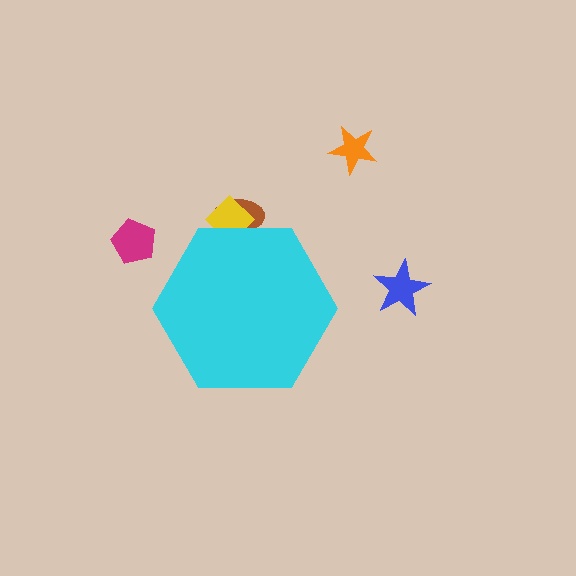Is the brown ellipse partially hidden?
Yes, the brown ellipse is partially hidden behind the cyan hexagon.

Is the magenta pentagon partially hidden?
No, the magenta pentagon is fully visible.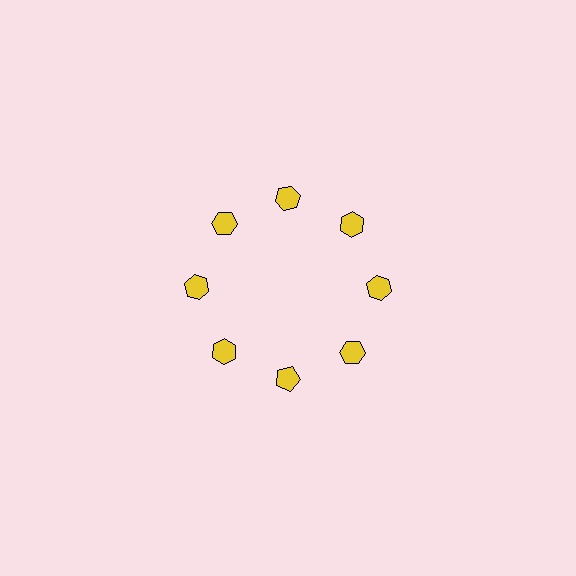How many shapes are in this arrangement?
There are 8 shapes arranged in a ring pattern.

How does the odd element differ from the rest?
It has a different shape: pentagon instead of hexagon.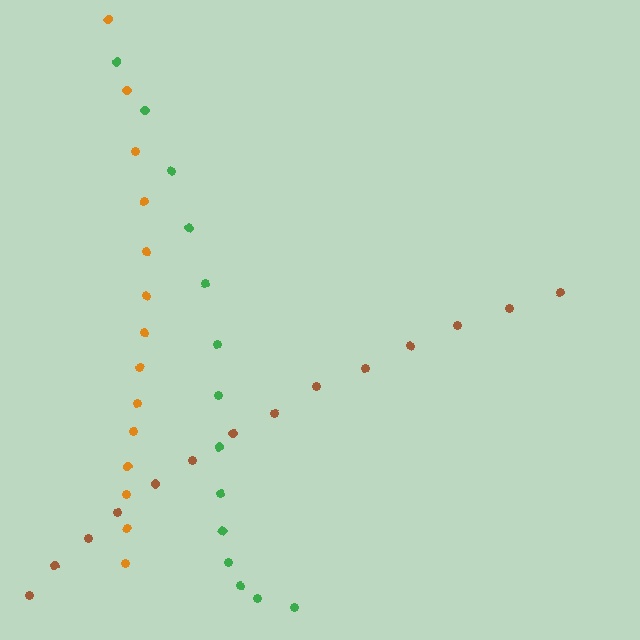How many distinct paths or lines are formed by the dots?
There are 3 distinct paths.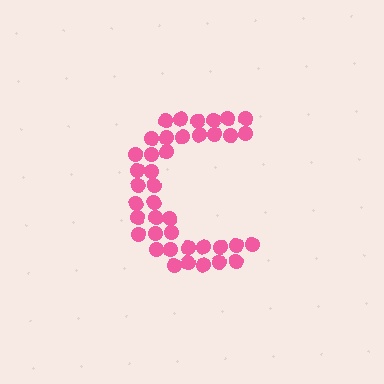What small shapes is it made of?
It is made of small circles.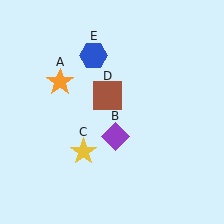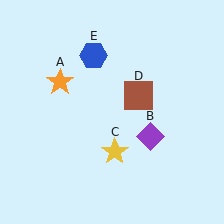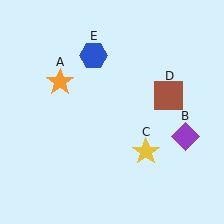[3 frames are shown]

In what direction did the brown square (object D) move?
The brown square (object D) moved right.